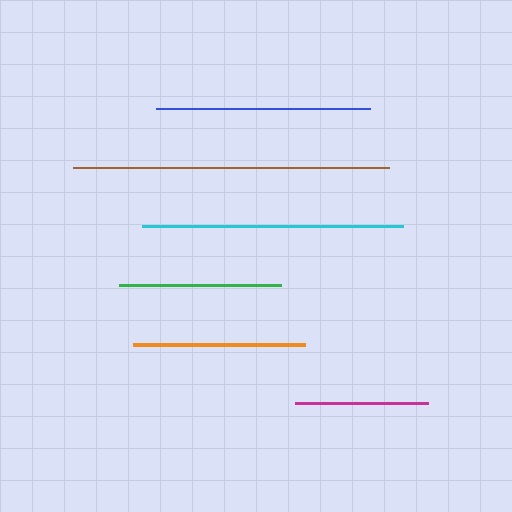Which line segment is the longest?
The brown line is the longest at approximately 316 pixels.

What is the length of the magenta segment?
The magenta segment is approximately 133 pixels long.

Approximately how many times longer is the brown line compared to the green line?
The brown line is approximately 1.9 times the length of the green line.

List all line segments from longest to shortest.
From longest to shortest: brown, cyan, blue, orange, green, magenta.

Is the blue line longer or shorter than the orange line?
The blue line is longer than the orange line.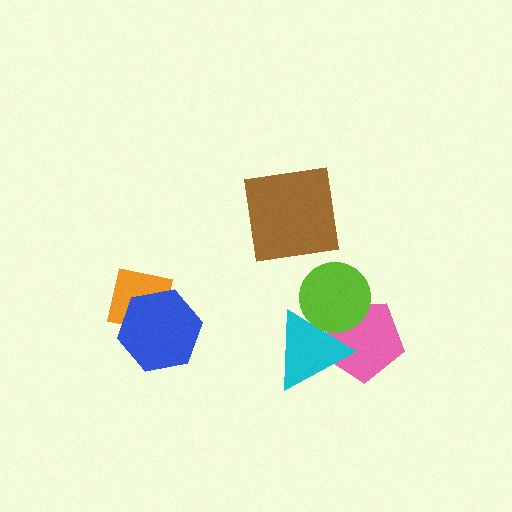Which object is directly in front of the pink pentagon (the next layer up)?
The cyan triangle is directly in front of the pink pentagon.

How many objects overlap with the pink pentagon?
2 objects overlap with the pink pentagon.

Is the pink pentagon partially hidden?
Yes, it is partially covered by another shape.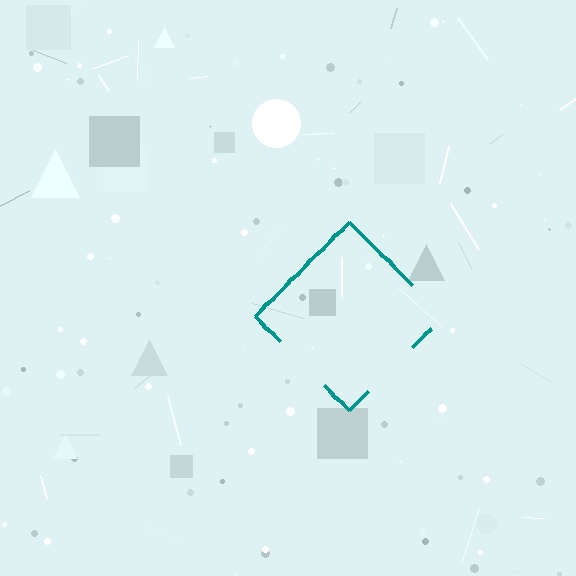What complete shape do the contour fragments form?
The contour fragments form a diamond.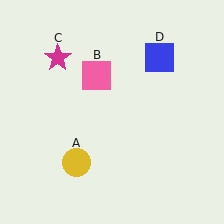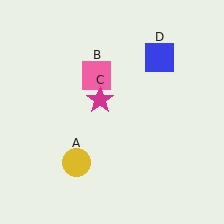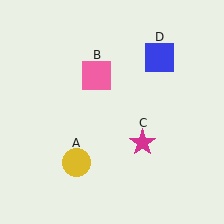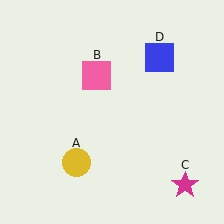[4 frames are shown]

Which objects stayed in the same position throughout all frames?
Yellow circle (object A) and pink square (object B) and blue square (object D) remained stationary.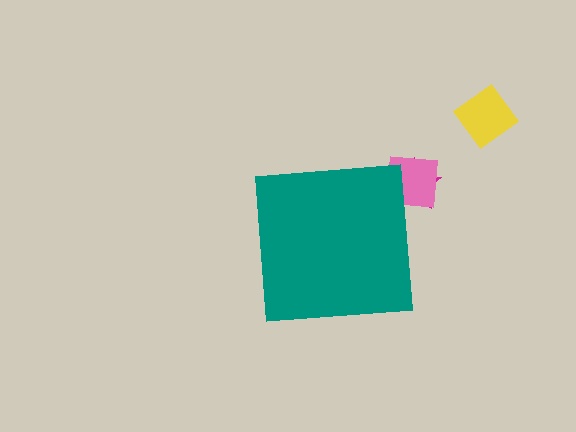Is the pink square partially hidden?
Yes, the pink square is partially hidden behind the teal square.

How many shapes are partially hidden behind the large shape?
2 shapes are partially hidden.